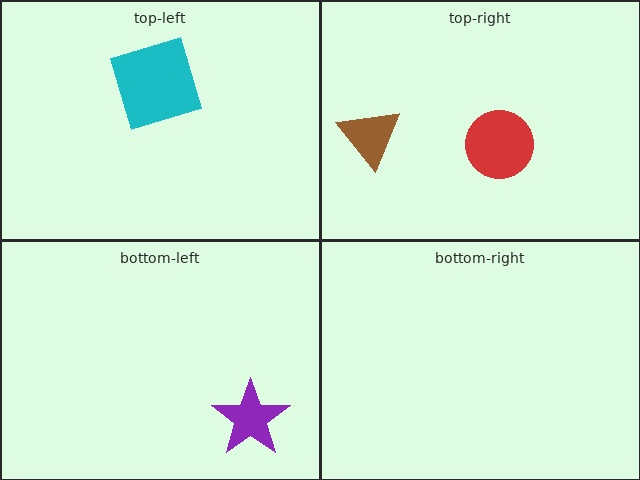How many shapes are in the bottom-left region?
1.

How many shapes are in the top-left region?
1.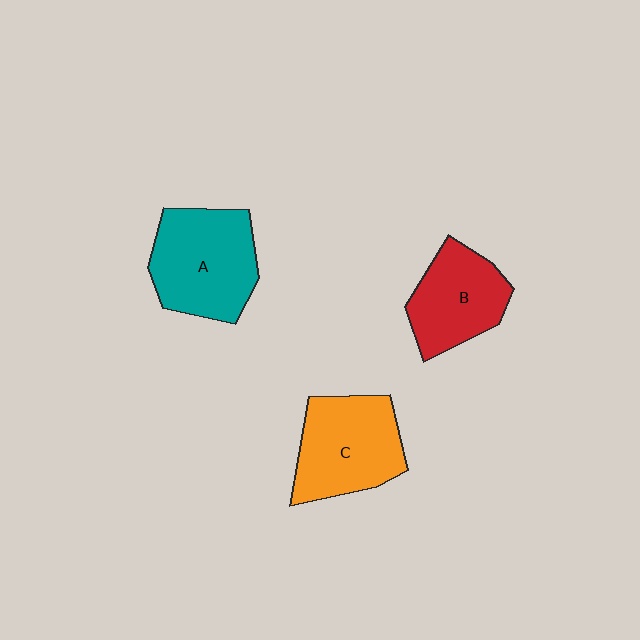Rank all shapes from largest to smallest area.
From largest to smallest: A (teal), C (orange), B (red).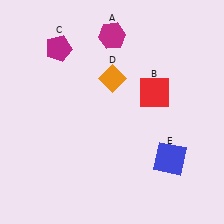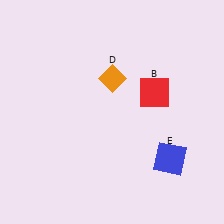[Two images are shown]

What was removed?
The magenta hexagon (A), the magenta pentagon (C) were removed in Image 2.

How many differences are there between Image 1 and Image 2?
There are 2 differences between the two images.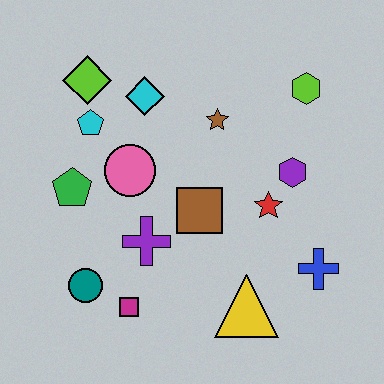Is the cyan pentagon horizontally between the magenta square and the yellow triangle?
No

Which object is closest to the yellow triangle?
The blue cross is closest to the yellow triangle.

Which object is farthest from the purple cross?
The lime hexagon is farthest from the purple cross.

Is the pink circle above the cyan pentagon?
No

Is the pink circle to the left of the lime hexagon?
Yes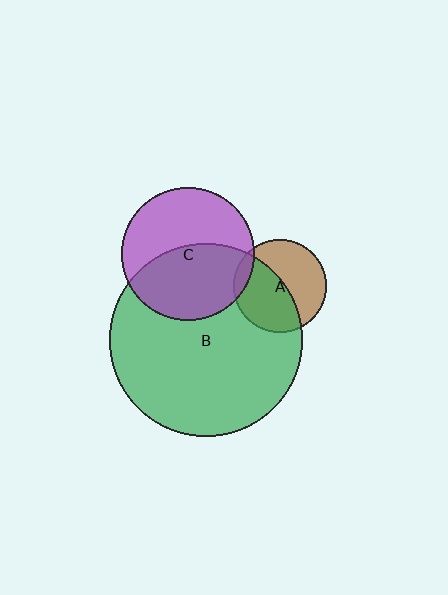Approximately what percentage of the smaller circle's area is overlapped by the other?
Approximately 10%.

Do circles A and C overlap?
Yes.